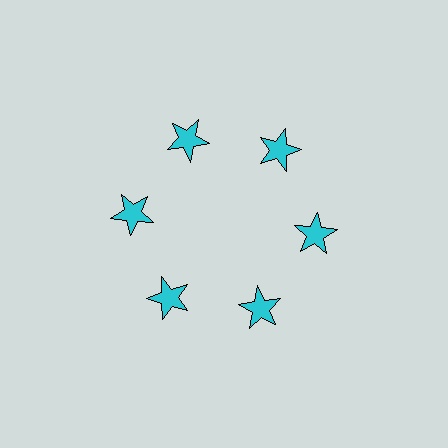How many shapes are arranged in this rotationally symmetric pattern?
There are 6 shapes, arranged in 6 groups of 1.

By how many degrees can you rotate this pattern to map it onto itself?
The pattern maps onto itself every 60 degrees of rotation.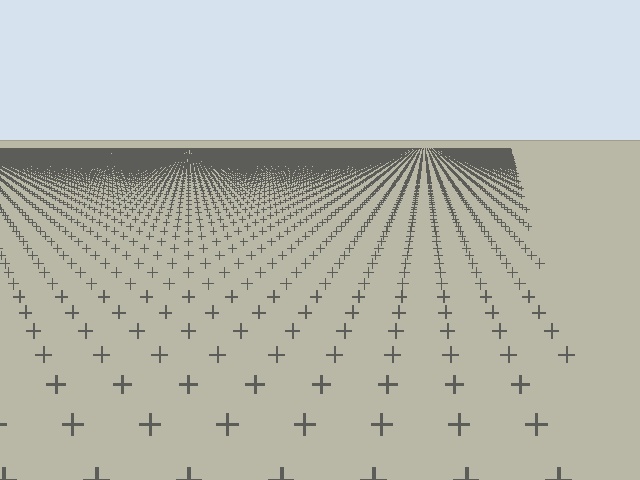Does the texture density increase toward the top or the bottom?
Density increases toward the top.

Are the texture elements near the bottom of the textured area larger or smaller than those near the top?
Larger. Near the bottom, elements are closer to the viewer and appear at a bigger on-screen size.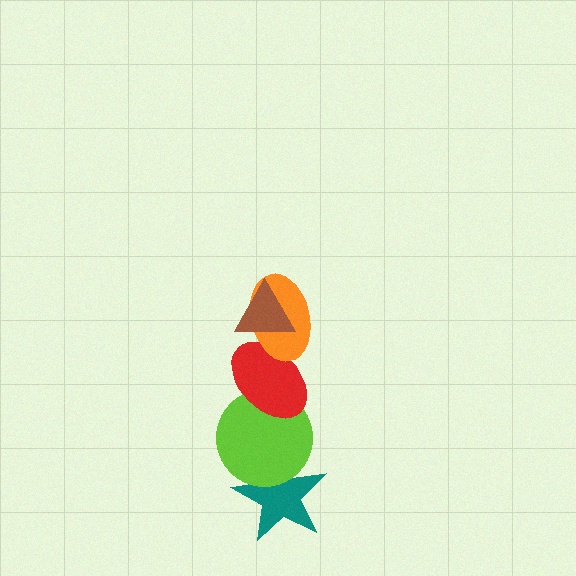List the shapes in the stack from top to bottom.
From top to bottom: the brown triangle, the orange ellipse, the red ellipse, the lime circle, the teal star.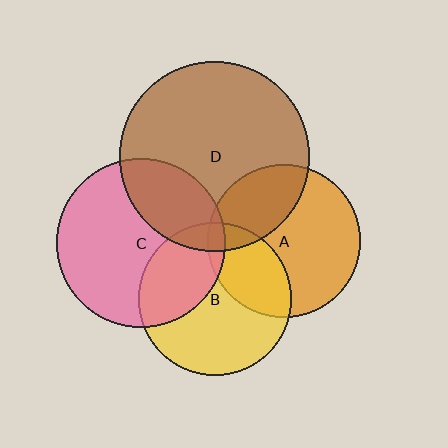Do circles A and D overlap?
Yes.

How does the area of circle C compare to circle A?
Approximately 1.2 times.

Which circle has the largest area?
Circle D (brown).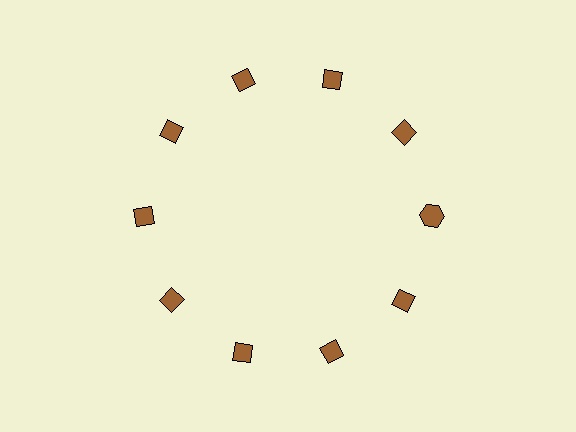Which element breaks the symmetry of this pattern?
The brown hexagon at roughly the 3 o'clock position breaks the symmetry. All other shapes are brown diamonds.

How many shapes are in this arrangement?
There are 10 shapes arranged in a ring pattern.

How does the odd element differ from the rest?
It has a different shape: hexagon instead of diamond.